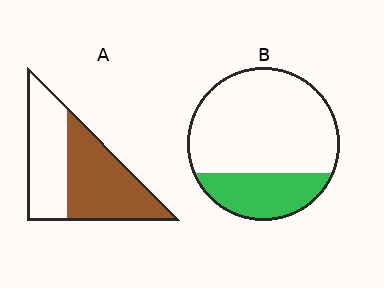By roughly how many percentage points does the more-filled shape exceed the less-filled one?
By roughly 30 percentage points (A over B).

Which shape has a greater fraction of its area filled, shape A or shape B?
Shape A.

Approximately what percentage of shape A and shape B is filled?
A is approximately 55% and B is approximately 25%.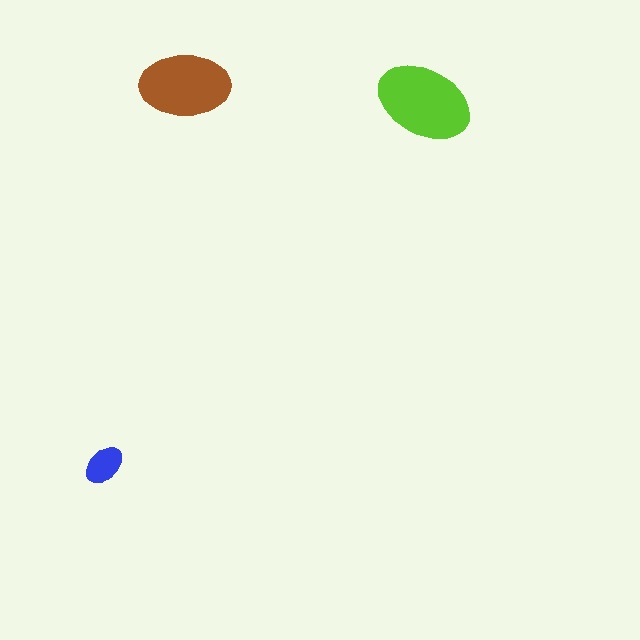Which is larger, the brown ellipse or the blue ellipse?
The brown one.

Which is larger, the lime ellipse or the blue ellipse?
The lime one.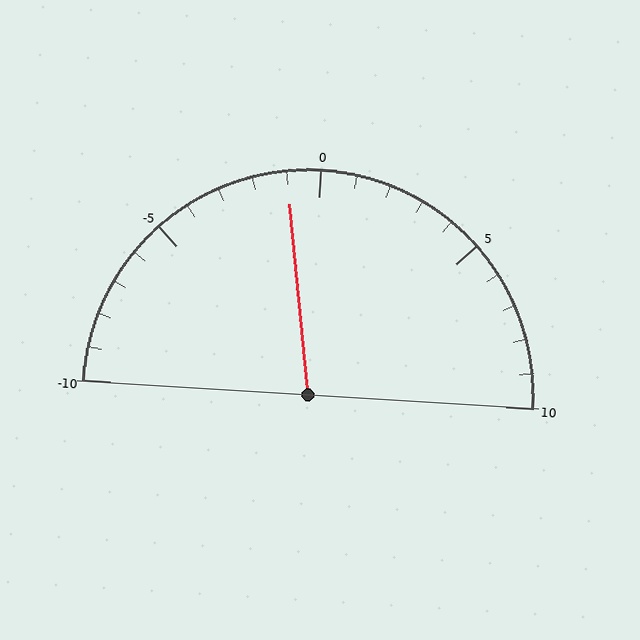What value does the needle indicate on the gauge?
The needle indicates approximately -1.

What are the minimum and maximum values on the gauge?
The gauge ranges from -10 to 10.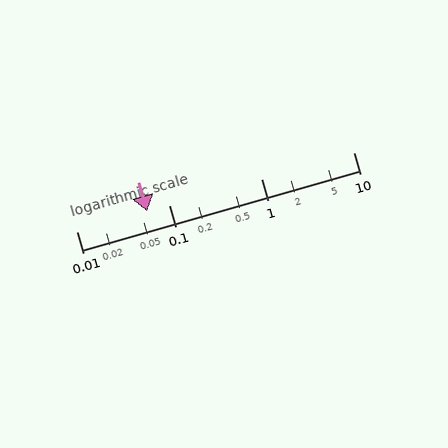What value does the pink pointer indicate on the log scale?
The pointer indicates approximately 0.058.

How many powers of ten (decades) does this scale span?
The scale spans 3 decades, from 0.01 to 10.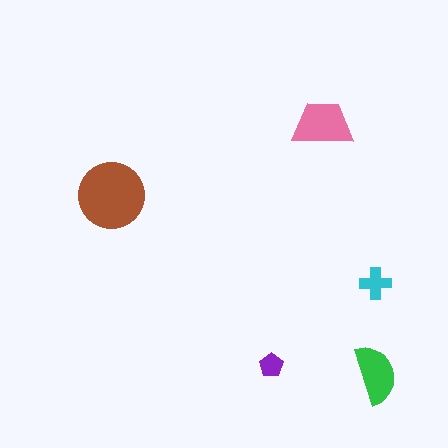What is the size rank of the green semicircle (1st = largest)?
3rd.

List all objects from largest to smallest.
The brown circle, the pink trapezoid, the green semicircle, the cyan cross, the purple pentagon.